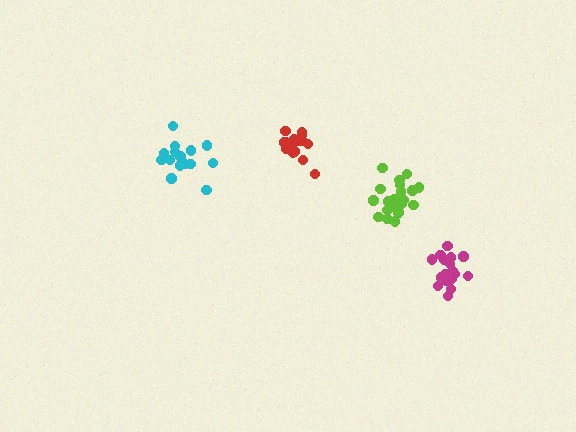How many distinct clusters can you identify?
There are 4 distinct clusters.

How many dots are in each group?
Group 1: 16 dots, Group 2: 20 dots, Group 3: 16 dots, Group 4: 21 dots (73 total).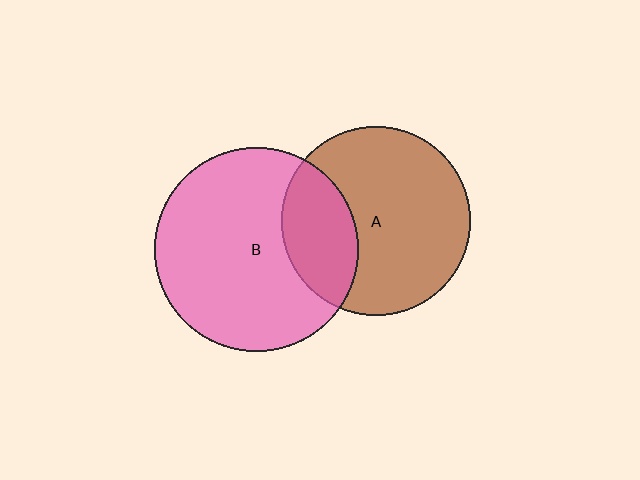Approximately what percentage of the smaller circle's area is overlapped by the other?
Approximately 30%.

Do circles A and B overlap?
Yes.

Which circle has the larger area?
Circle B (pink).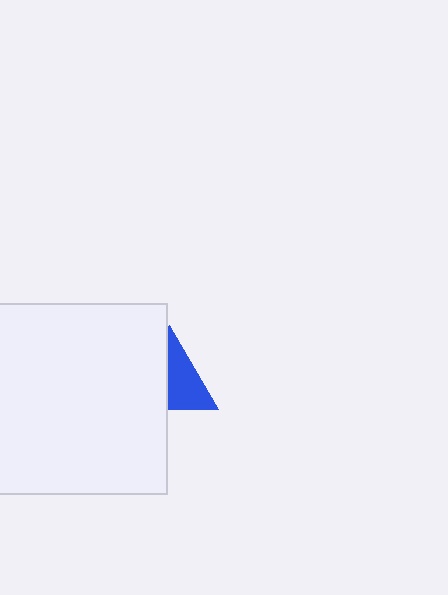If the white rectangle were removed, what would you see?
You would see the complete blue triangle.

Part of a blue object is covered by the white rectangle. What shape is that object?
It is a triangle.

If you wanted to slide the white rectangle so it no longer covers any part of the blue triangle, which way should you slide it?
Slide it left — that is the most direct way to separate the two shapes.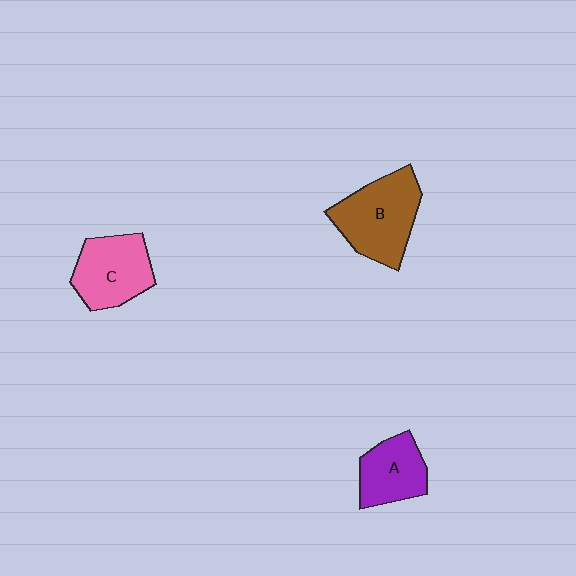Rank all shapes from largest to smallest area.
From largest to smallest: B (brown), C (pink), A (purple).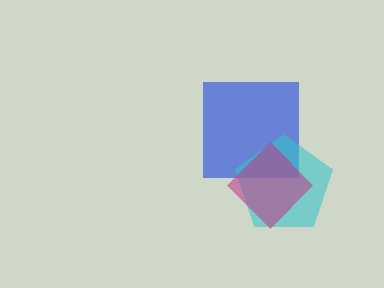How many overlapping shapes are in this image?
There are 3 overlapping shapes in the image.